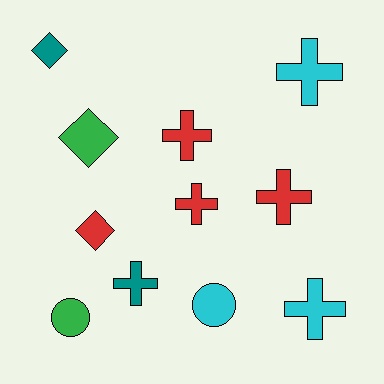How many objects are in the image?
There are 11 objects.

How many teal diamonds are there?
There is 1 teal diamond.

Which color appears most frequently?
Red, with 4 objects.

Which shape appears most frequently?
Cross, with 6 objects.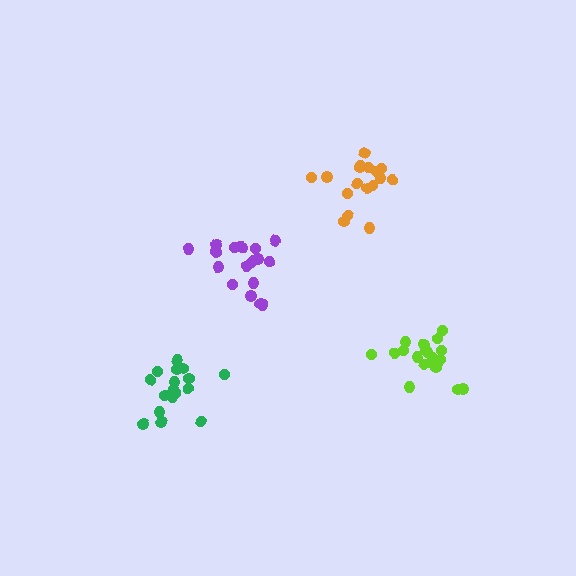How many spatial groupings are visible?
There are 4 spatial groupings.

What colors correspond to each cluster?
The clusters are colored: lime, green, orange, purple.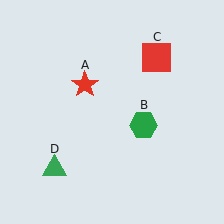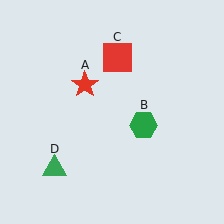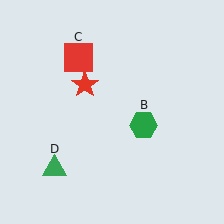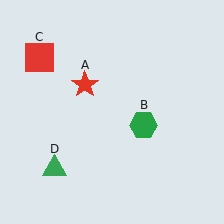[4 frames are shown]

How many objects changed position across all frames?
1 object changed position: red square (object C).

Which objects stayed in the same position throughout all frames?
Red star (object A) and green hexagon (object B) and green triangle (object D) remained stationary.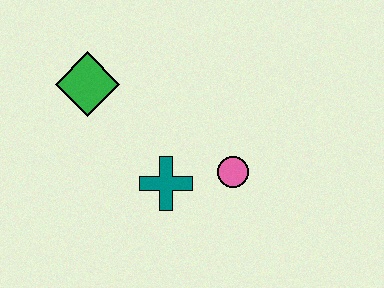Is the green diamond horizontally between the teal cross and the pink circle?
No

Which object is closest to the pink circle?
The teal cross is closest to the pink circle.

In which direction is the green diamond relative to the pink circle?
The green diamond is to the left of the pink circle.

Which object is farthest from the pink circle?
The green diamond is farthest from the pink circle.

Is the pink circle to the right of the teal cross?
Yes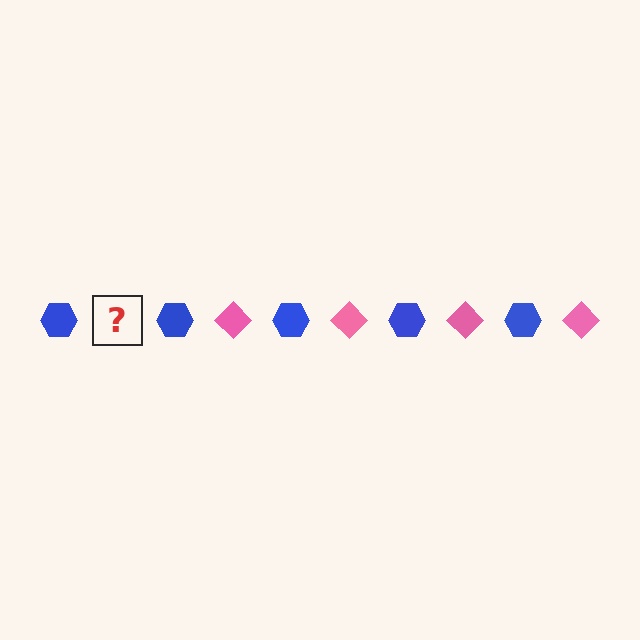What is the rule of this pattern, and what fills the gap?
The rule is that the pattern alternates between blue hexagon and pink diamond. The gap should be filled with a pink diamond.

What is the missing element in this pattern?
The missing element is a pink diamond.